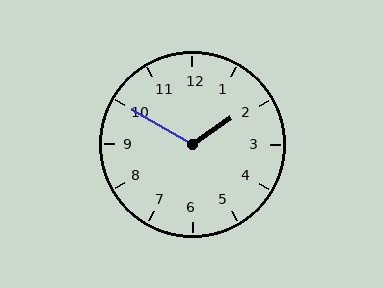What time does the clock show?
1:50.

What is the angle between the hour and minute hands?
Approximately 115 degrees.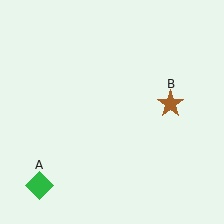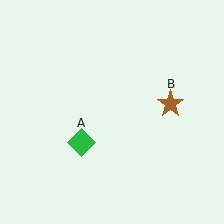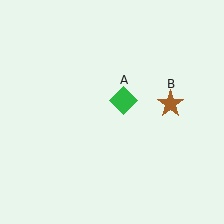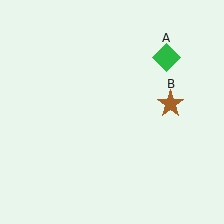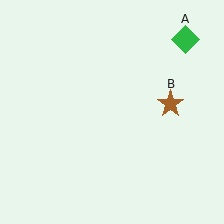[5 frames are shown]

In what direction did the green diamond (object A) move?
The green diamond (object A) moved up and to the right.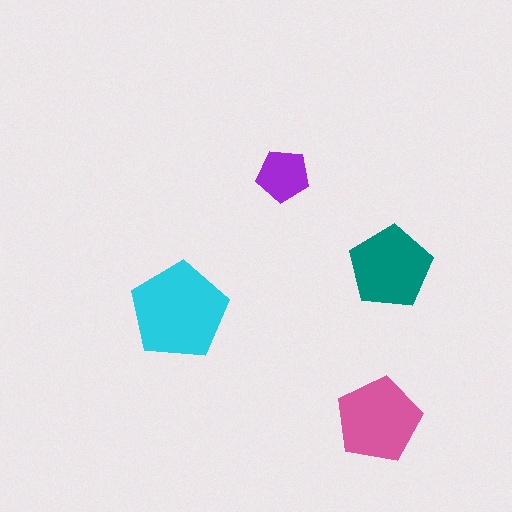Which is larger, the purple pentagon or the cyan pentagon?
The cyan one.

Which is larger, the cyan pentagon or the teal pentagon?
The cyan one.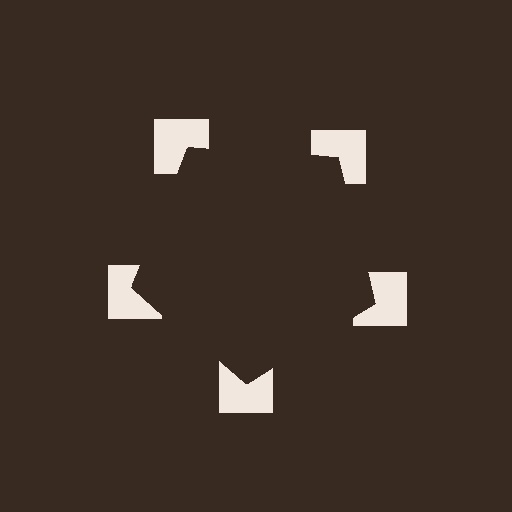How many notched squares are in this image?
There are 5 — one at each vertex of the illusory pentagon.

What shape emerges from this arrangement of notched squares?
An illusory pentagon — its edges are inferred from the aligned wedge cuts in the notched squares, not physically drawn.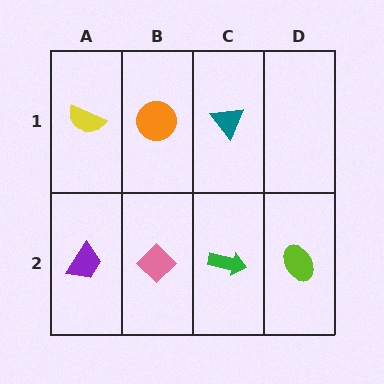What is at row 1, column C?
A teal triangle.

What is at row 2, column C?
A green arrow.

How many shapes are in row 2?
4 shapes.